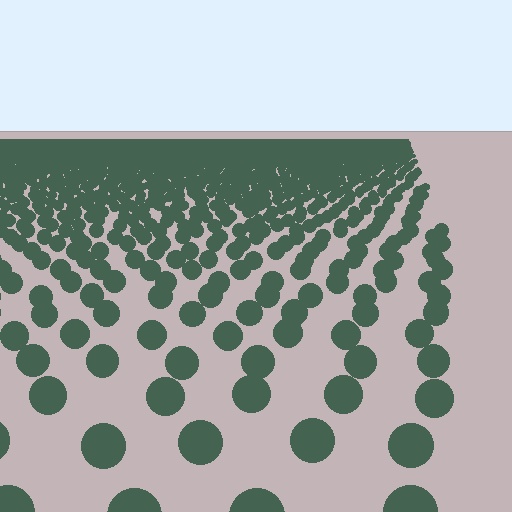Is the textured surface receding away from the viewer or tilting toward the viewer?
The surface is receding away from the viewer. Texture elements get smaller and denser toward the top.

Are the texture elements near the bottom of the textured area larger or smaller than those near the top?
Larger. Near the bottom, elements are closer to the viewer and appear at a bigger on-screen size.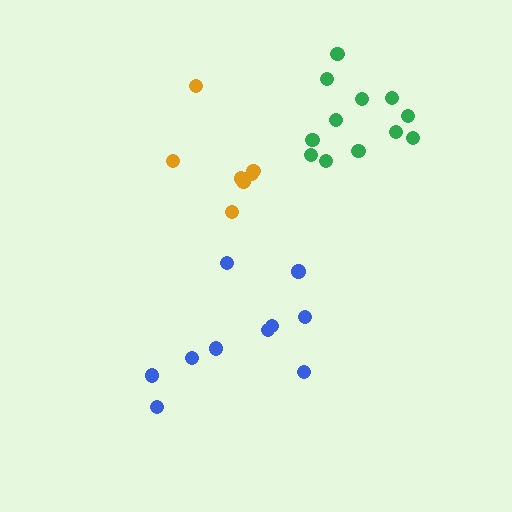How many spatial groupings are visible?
There are 3 spatial groupings.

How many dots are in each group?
Group 1: 10 dots, Group 2: 12 dots, Group 3: 7 dots (29 total).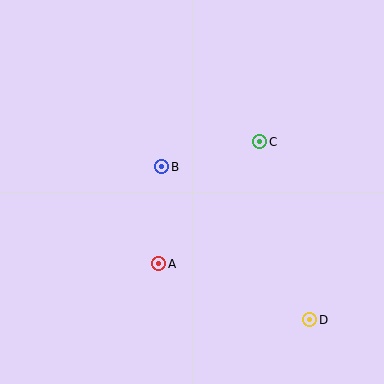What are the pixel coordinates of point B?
Point B is at (162, 167).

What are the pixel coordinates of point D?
Point D is at (310, 320).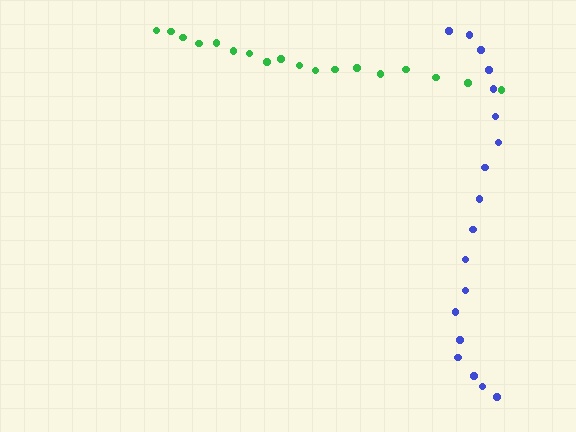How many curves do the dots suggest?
There are 2 distinct paths.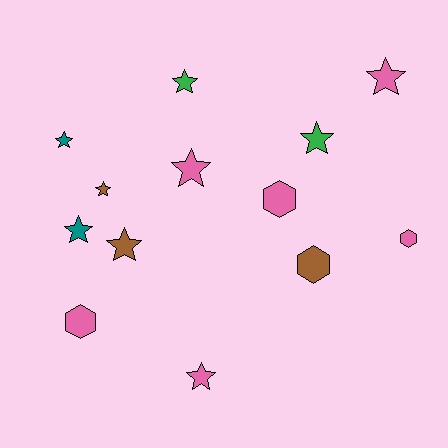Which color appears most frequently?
Pink, with 6 objects.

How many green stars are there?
There are 2 green stars.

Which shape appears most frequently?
Star, with 9 objects.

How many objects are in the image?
There are 13 objects.